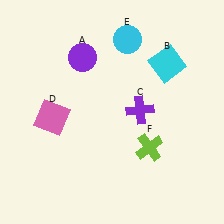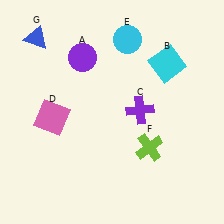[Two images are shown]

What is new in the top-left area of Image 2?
A blue triangle (G) was added in the top-left area of Image 2.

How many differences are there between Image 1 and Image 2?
There is 1 difference between the two images.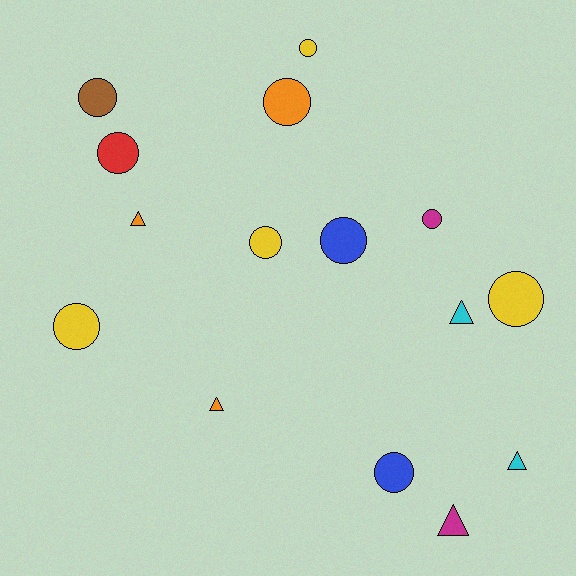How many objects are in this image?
There are 15 objects.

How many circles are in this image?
There are 10 circles.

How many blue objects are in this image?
There are 2 blue objects.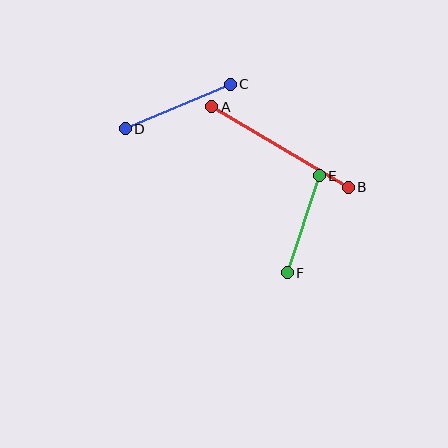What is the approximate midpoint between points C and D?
The midpoint is at approximately (178, 106) pixels.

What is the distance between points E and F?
The distance is approximately 102 pixels.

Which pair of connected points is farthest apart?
Points A and B are farthest apart.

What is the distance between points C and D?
The distance is approximately 114 pixels.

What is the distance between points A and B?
The distance is approximately 159 pixels.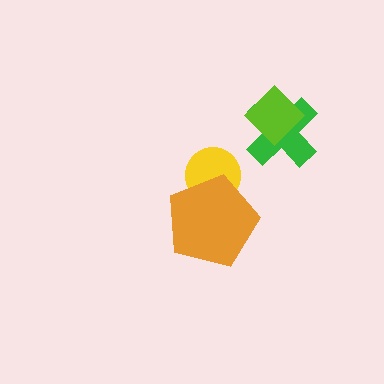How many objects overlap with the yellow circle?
1 object overlaps with the yellow circle.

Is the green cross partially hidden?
Yes, it is partially covered by another shape.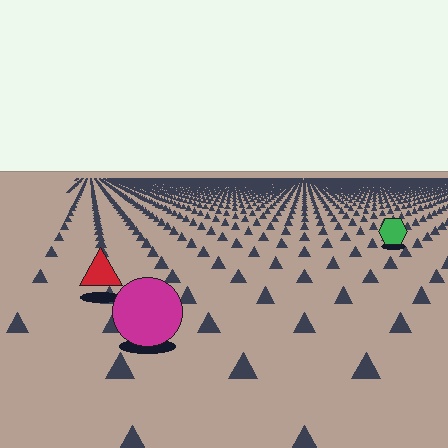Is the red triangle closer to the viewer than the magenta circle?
No. The magenta circle is closer — you can tell from the texture gradient: the ground texture is coarser near it.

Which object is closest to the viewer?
The magenta circle is closest. The texture marks near it are larger and more spread out.